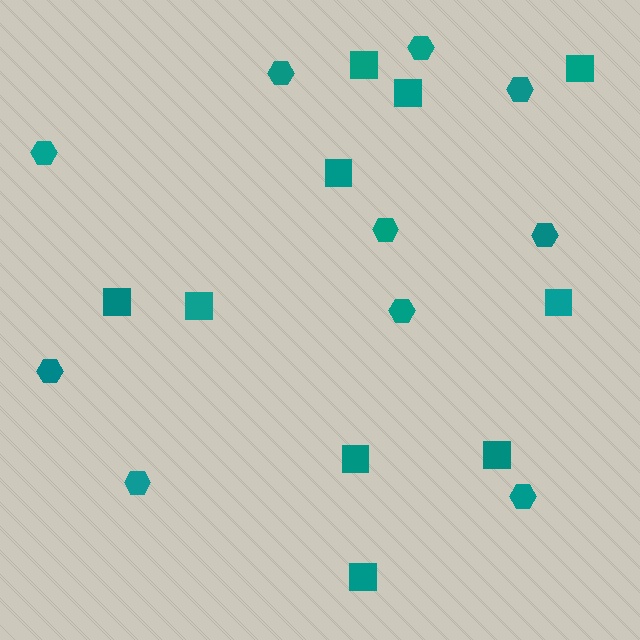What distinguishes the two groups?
There are 2 groups: one group of squares (10) and one group of hexagons (10).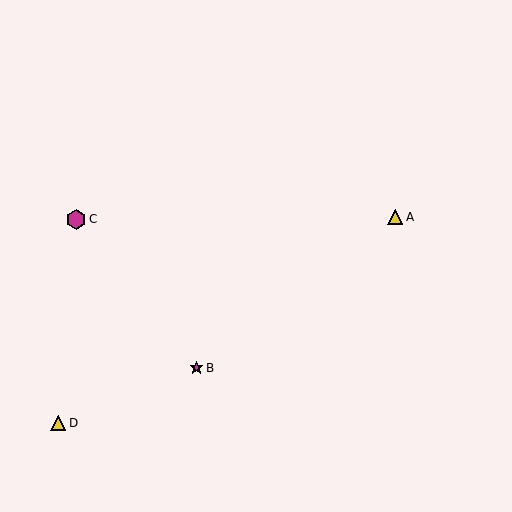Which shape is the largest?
The magenta hexagon (labeled C) is the largest.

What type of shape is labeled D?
Shape D is a yellow triangle.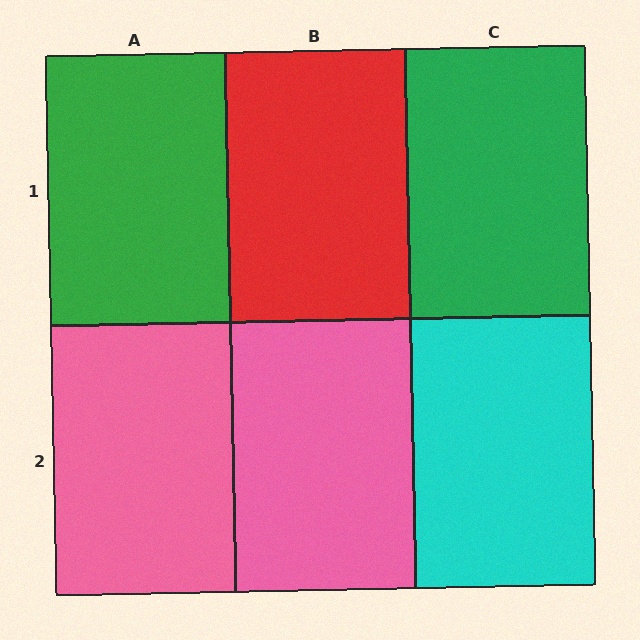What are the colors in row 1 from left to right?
Green, red, green.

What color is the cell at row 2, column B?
Pink.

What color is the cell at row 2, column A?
Pink.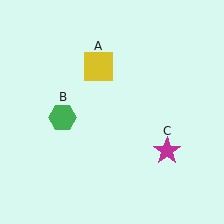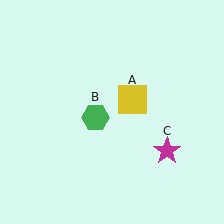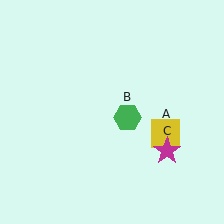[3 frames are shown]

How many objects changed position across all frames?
2 objects changed position: yellow square (object A), green hexagon (object B).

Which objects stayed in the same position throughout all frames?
Magenta star (object C) remained stationary.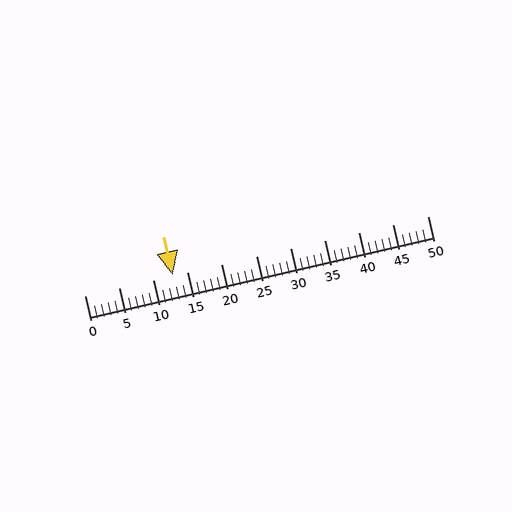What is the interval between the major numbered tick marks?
The major tick marks are spaced 5 units apart.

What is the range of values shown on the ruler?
The ruler shows values from 0 to 50.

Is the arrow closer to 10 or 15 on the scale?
The arrow is closer to 15.